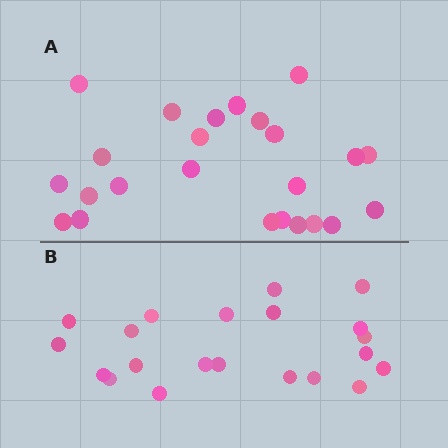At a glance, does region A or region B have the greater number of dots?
Region A (the top region) has more dots.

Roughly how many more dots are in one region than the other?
Region A has just a few more — roughly 2 or 3 more dots than region B.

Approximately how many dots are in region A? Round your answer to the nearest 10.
About 20 dots. (The exact count is 24, which rounds to 20.)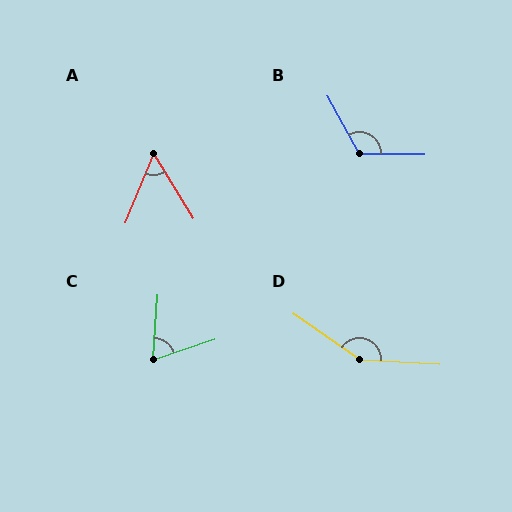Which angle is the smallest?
A, at approximately 54 degrees.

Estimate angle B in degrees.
Approximately 119 degrees.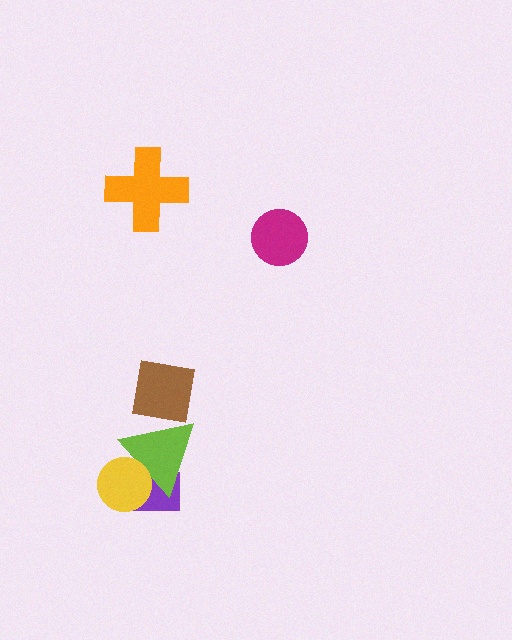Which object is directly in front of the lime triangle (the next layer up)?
The yellow circle is directly in front of the lime triangle.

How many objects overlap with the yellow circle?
2 objects overlap with the yellow circle.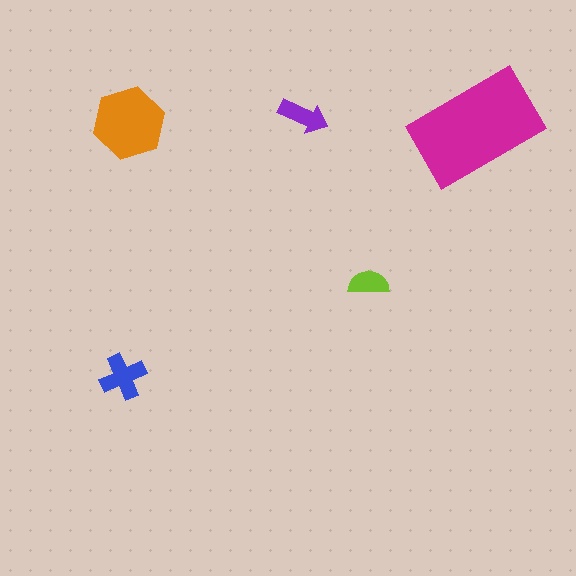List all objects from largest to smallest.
The magenta rectangle, the orange hexagon, the blue cross, the purple arrow, the lime semicircle.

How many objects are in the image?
There are 5 objects in the image.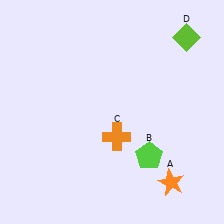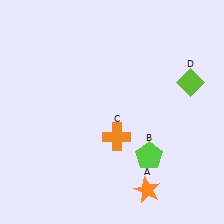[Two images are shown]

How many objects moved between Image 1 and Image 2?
2 objects moved between the two images.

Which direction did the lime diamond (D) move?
The lime diamond (D) moved down.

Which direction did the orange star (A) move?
The orange star (A) moved left.